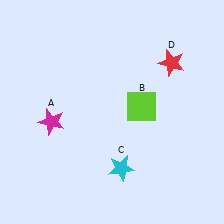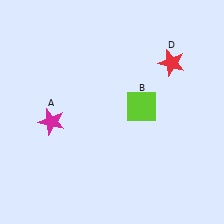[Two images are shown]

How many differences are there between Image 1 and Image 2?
There is 1 difference between the two images.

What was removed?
The cyan star (C) was removed in Image 2.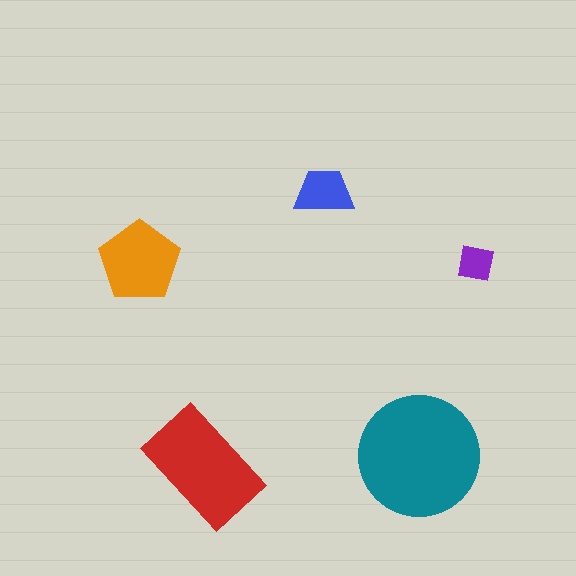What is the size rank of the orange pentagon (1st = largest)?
3rd.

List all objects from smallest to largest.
The purple square, the blue trapezoid, the orange pentagon, the red rectangle, the teal circle.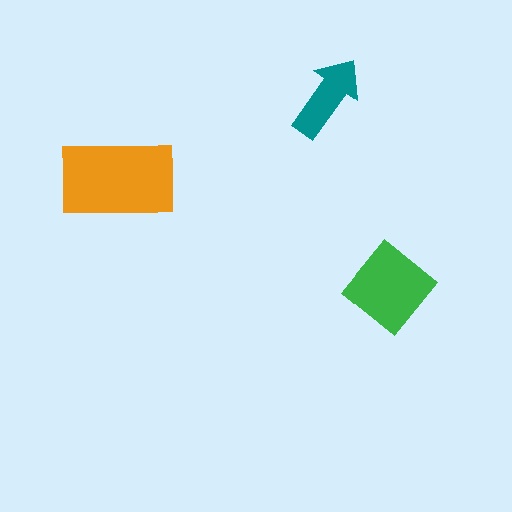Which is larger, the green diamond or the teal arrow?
The green diamond.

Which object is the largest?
The orange rectangle.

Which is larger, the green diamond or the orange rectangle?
The orange rectangle.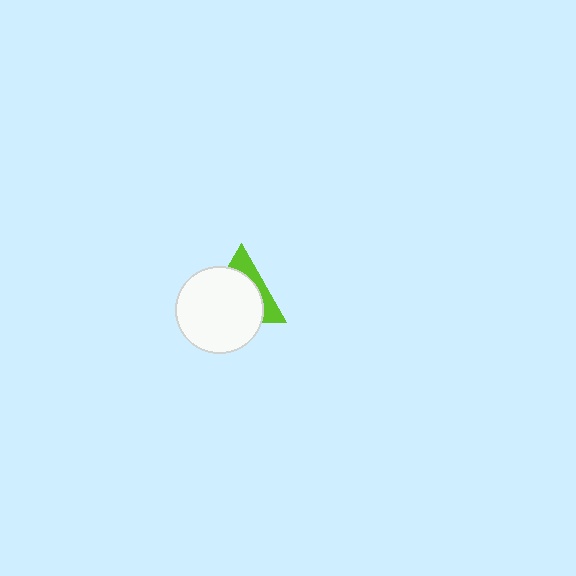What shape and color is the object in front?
The object in front is a white circle.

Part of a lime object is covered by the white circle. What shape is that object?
It is a triangle.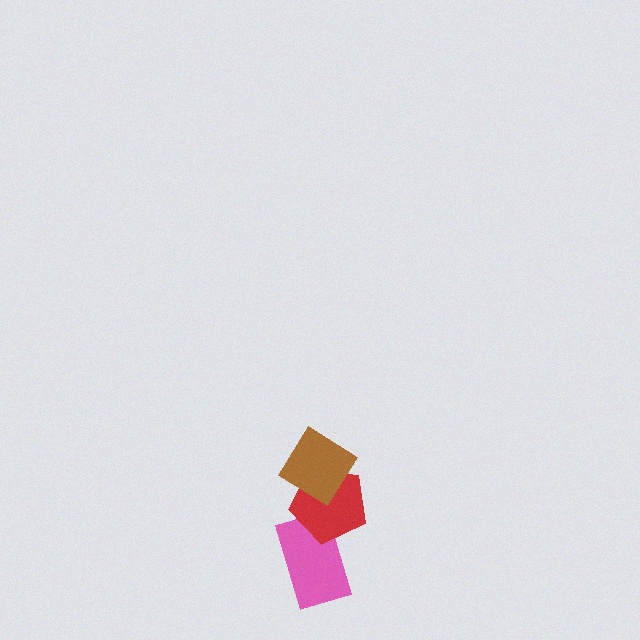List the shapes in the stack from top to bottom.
From top to bottom: the brown diamond, the red pentagon, the pink rectangle.